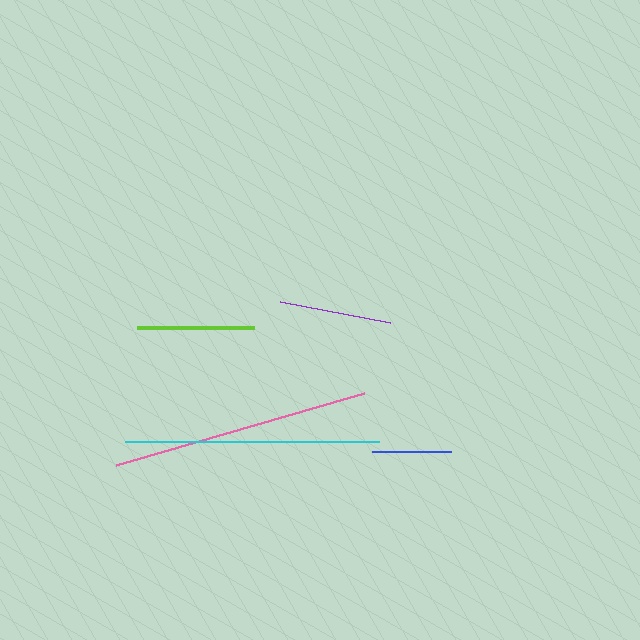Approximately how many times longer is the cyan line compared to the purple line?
The cyan line is approximately 2.3 times the length of the purple line.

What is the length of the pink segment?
The pink segment is approximately 259 pixels long.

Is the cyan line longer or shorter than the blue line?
The cyan line is longer than the blue line.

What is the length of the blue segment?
The blue segment is approximately 80 pixels long.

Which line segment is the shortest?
The blue line is the shortest at approximately 80 pixels.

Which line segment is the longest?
The pink line is the longest at approximately 259 pixels.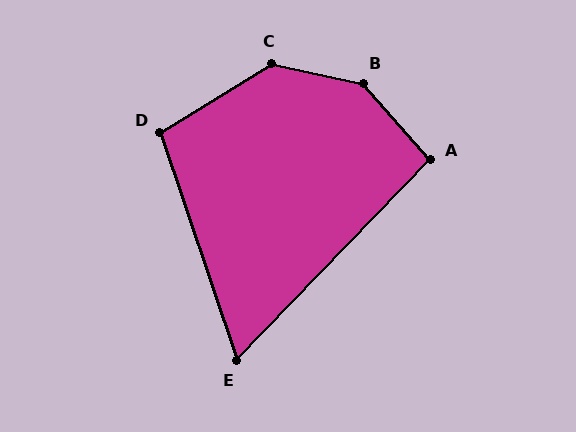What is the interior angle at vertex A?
Approximately 95 degrees (approximately right).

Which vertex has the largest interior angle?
B, at approximately 143 degrees.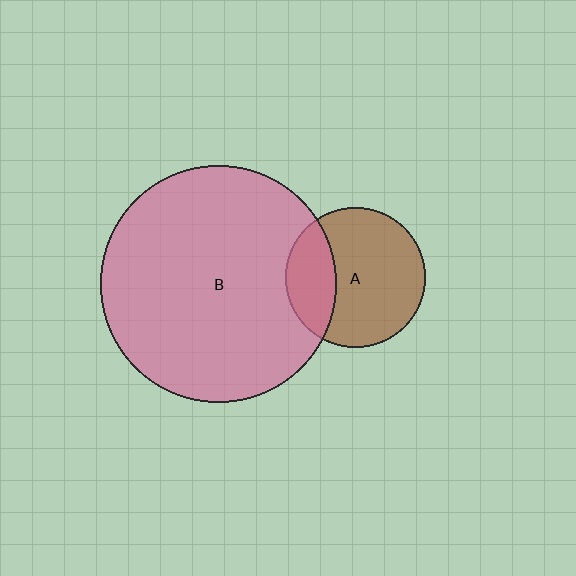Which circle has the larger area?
Circle B (pink).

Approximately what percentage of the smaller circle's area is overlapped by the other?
Approximately 30%.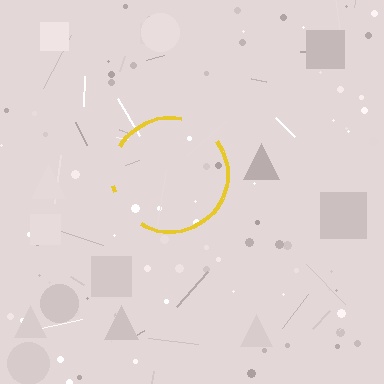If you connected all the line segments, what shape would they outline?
They would outline a circle.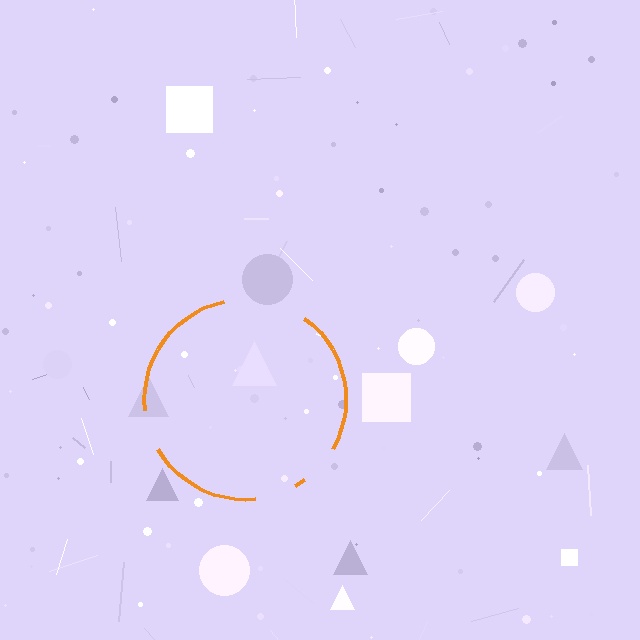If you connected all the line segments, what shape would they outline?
They would outline a circle.